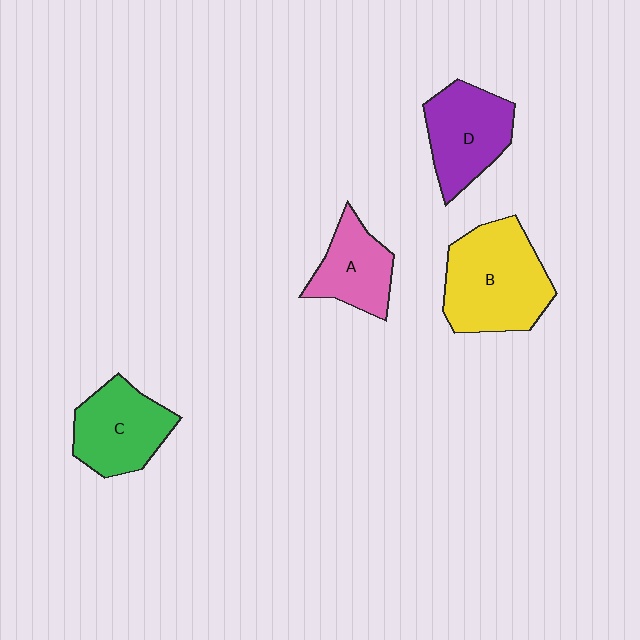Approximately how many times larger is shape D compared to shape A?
Approximately 1.2 times.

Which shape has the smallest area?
Shape A (pink).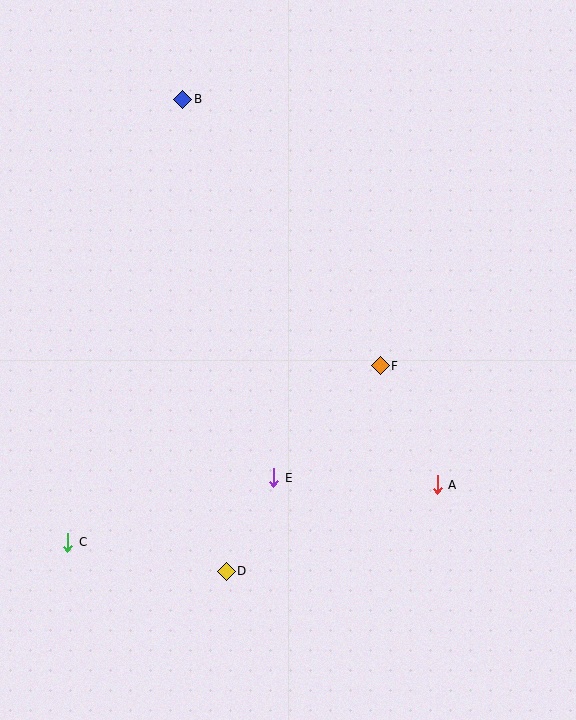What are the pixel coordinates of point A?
Point A is at (437, 485).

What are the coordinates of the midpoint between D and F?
The midpoint between D and F is at (303, 469).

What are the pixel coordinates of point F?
Point F is at (380, 366).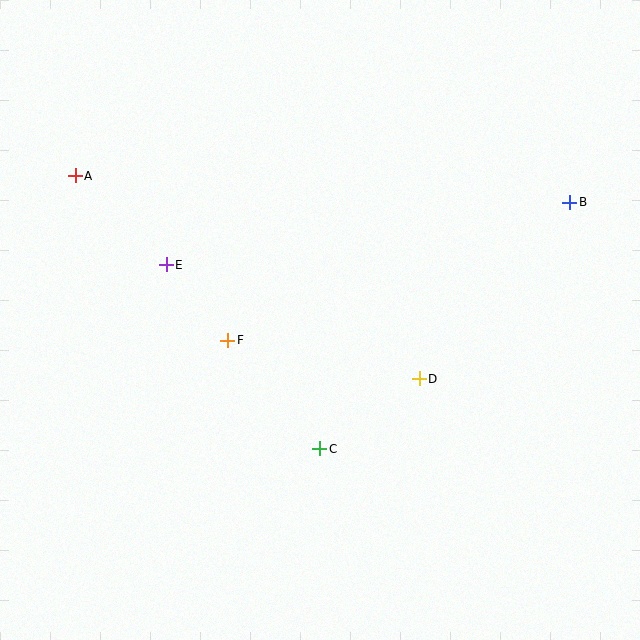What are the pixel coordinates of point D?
Point D is at (419, 379).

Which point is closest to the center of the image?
Point F at (228, 340) is closest to the center.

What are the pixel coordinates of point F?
Point F is at (228, 340).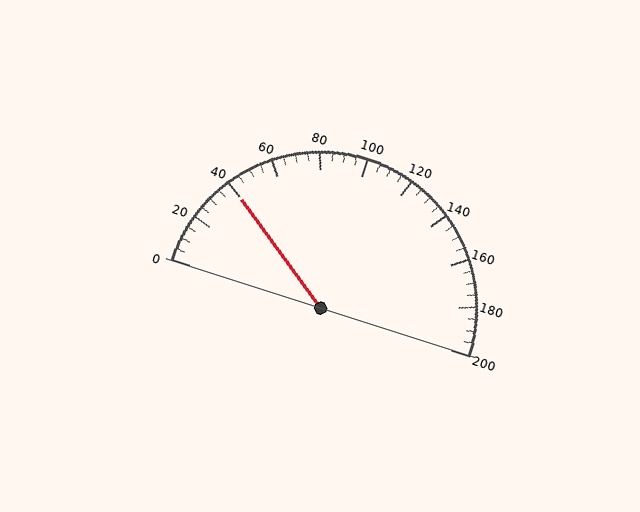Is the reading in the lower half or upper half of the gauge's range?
The reading is in the lower half of the range (0 to 200).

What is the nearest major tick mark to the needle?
The nearest major tick mark is 40.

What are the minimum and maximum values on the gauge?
The gauge ranges from 0 to 200.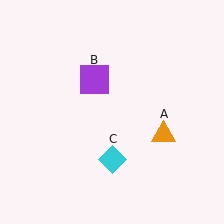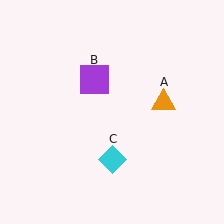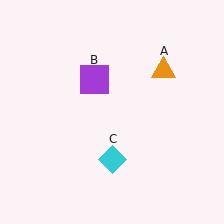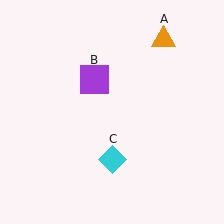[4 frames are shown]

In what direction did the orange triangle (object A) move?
The orange triangle (object A) moved up.